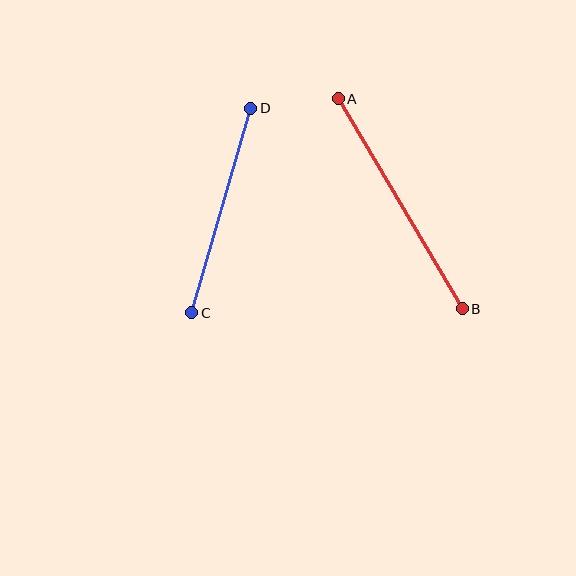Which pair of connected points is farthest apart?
Points A and B are farthest apart.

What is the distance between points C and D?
The distance is approximately 213 pixels.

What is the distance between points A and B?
The distance is approximately 244 pixels.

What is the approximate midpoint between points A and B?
The midpoint is at approximately (400, 204) pixels.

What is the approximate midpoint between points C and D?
The midpoint is at approximately (221, 210) pixels.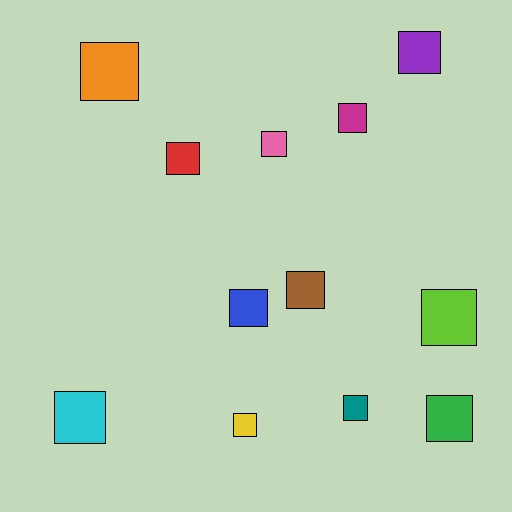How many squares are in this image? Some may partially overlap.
There are 12 squares.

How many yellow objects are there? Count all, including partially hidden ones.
There is 1 yellow object.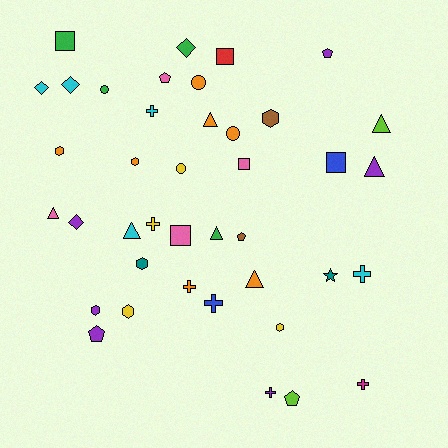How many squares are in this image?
There are 5 squares.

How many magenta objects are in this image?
There is 1 magenta object.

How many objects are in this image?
There are 40 objects.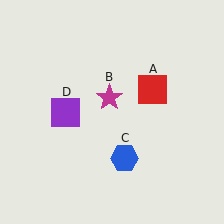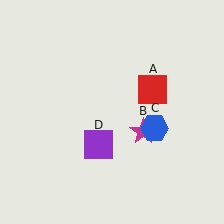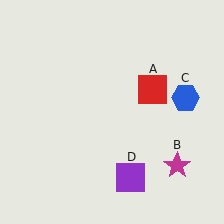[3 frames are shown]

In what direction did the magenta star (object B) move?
The magenta star (object B) moved down and to the right.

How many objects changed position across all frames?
3 objects changed position: magenta star (object B), blue hexagon (object C), purple square (object D).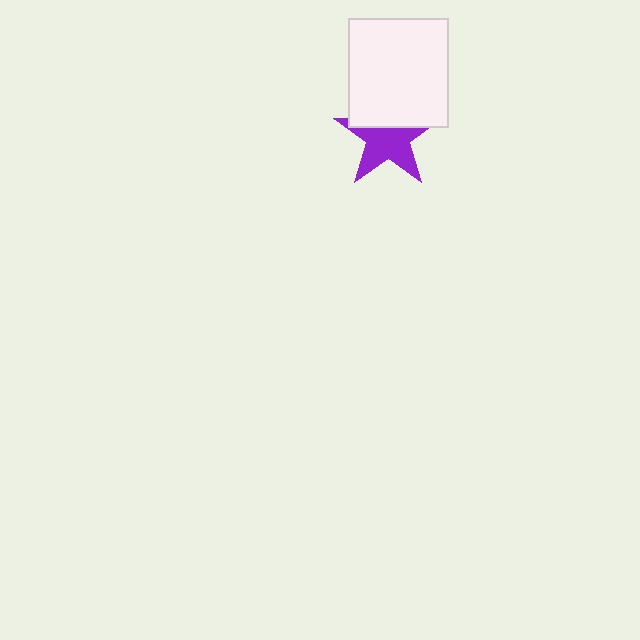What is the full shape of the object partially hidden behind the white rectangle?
The partially hidden object is a purple star.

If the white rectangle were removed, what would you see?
You would see the complete purple star.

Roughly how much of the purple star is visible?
About half of it is visible (roughly 63%).